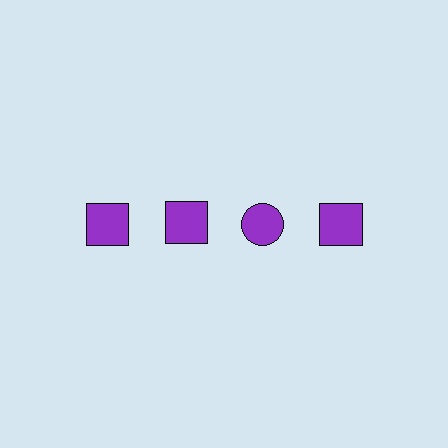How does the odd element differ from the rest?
It has a different shape: circle instead of square.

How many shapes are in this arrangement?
There are 4 shapes arranged in a grid pattern.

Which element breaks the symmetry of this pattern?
The purple circle in the top row, center column breaks the symmetry. All other shapes are purple squares.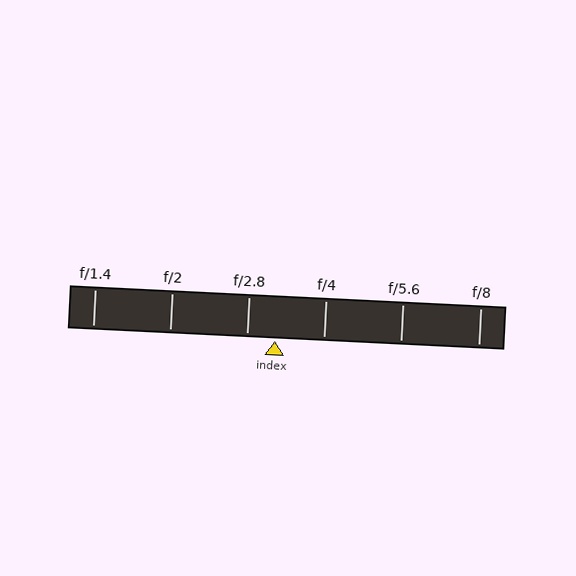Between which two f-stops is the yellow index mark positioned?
The index mark is between f/2.8 and f/4.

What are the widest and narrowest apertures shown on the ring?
The widest aperture shown is f/1.4 and the narrowest is f/8.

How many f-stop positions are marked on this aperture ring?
There are 6 f-stop positions marked.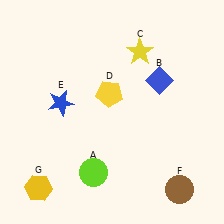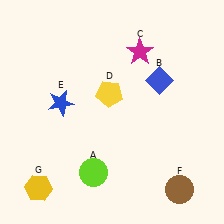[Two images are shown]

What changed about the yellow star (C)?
In Image 1, C is yellow. In Image 2, it changed to magenta.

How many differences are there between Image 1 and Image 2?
There is 1 difference between the two images.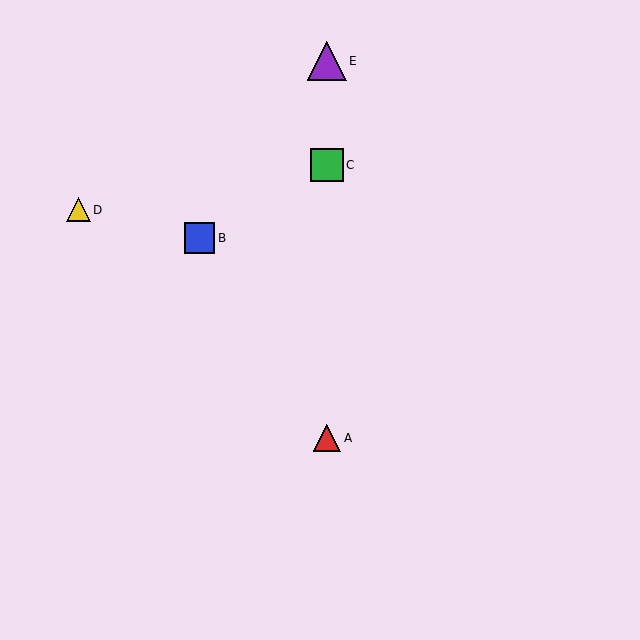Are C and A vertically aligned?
Yes, both are at x≈327.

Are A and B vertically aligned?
No, A is at x≈327 and B is at x≈199.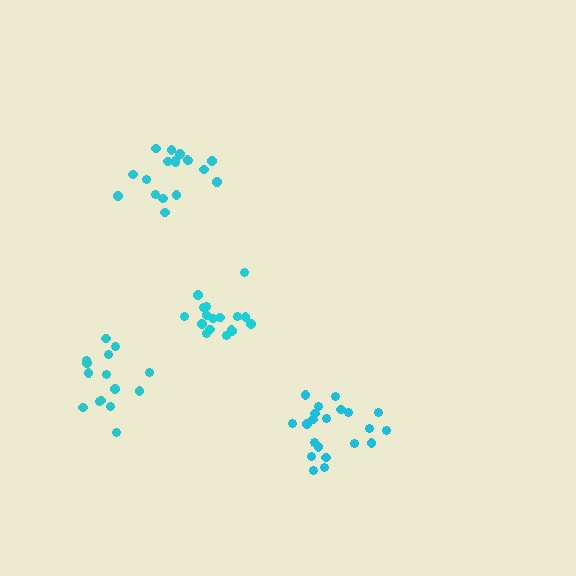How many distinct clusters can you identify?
There are 4 distinct clusters.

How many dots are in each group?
Group 1: 17 dots, Group 2: 21 dots, Group 3: 15 dots, Group 4: 18 dots (71 total).